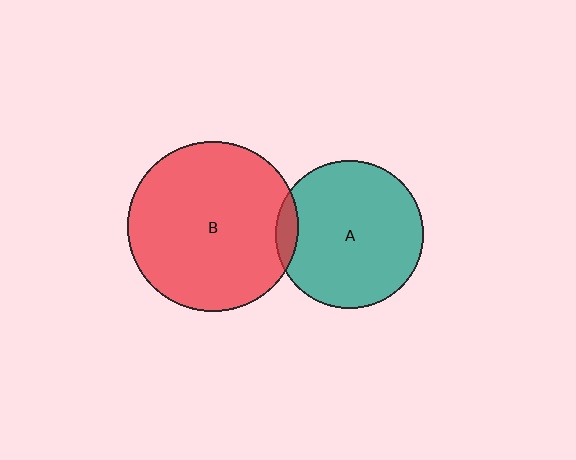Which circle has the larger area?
Circle B (red).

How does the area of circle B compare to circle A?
Approximately 1.3 times.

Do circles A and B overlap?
Yes.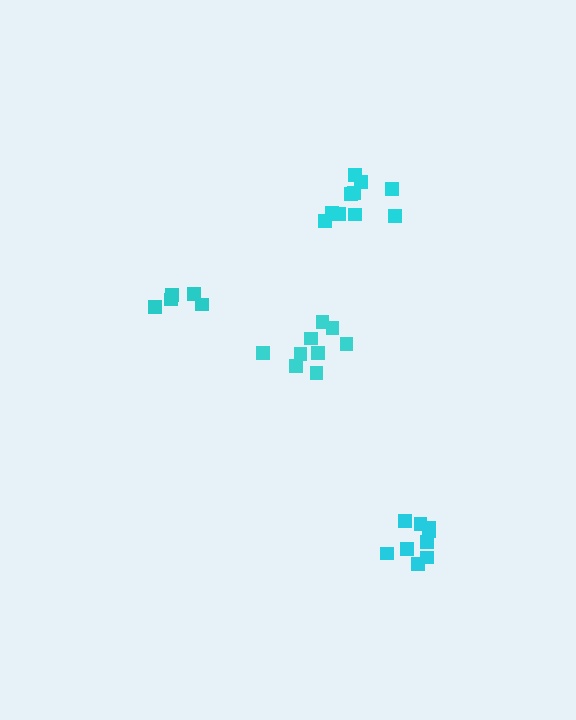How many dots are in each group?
Group 1: 9 dots, Group 2: 5 dots, Group 3: 9 dots, Group 4: 10 dots (33 total).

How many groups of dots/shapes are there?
There are 4 groups.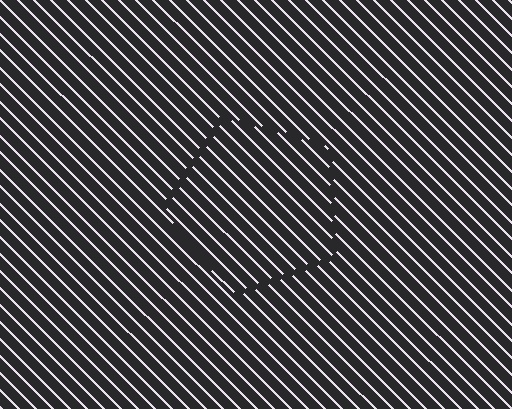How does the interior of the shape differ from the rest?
The interior of the shape contains the same grating, shifted by half a period — the contour is defined by the phase discontinuity where line-ends from the inner and outer gratings abut.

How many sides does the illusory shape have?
5 sides — the line-ends trace a pentagon.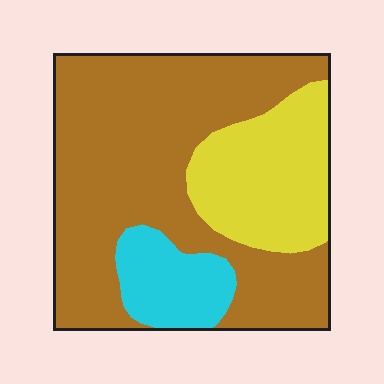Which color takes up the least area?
Cyan, at roughly 10%.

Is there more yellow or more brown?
Brown.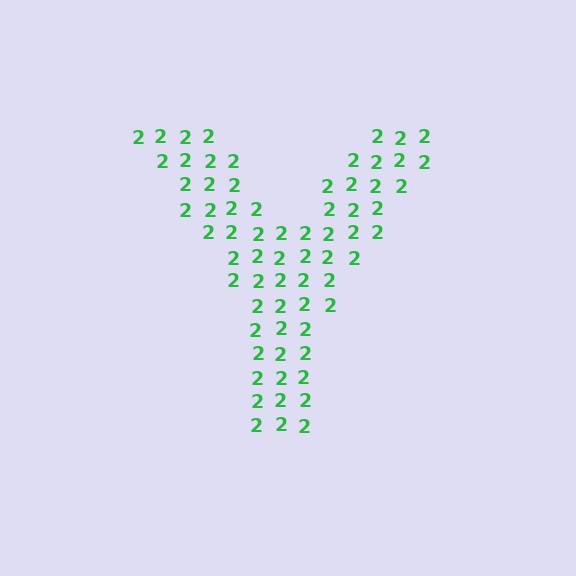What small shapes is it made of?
It is made of small digit 2's.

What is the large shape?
The large shape is the letter Y.